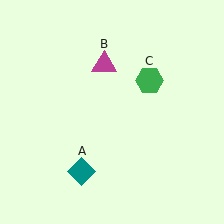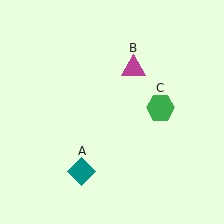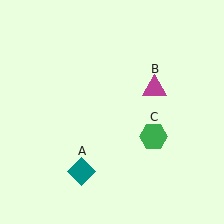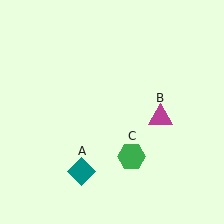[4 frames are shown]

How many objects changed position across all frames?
2 objects changed position: magenta triangle (object B), green hexagon (object C).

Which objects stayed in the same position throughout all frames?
Teal diamond (object A) remained stationary.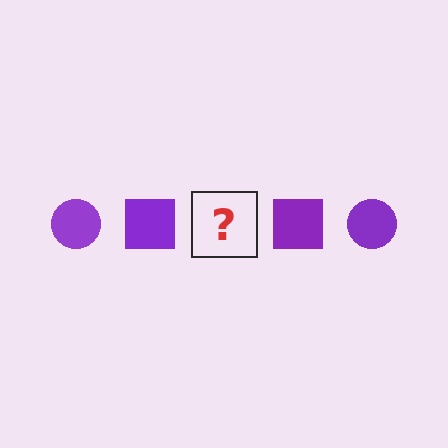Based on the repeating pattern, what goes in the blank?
The blank should be a purple circle.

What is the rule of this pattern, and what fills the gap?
The rule is that the pattern cycles through circle, square shapes in purple. The gap should be filled with a purple circle.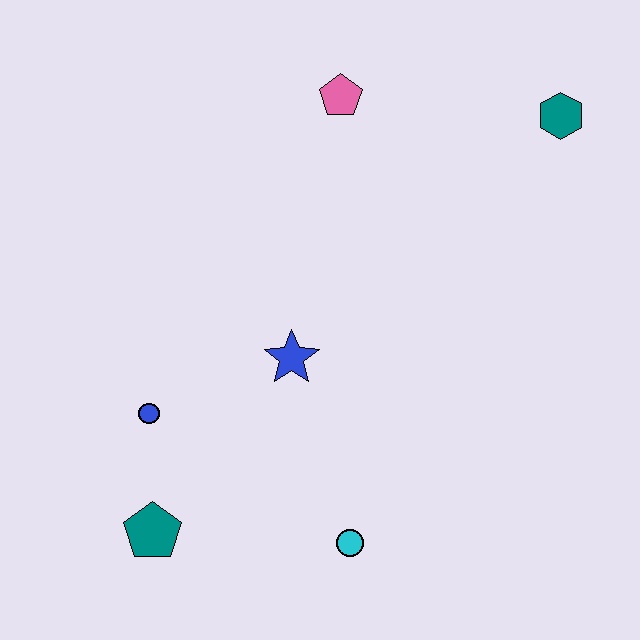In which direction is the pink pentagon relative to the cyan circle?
The pink pentagon is above the cyan circle.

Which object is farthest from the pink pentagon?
The teal pentagon is farthest from the pink pentagon.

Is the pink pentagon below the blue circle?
No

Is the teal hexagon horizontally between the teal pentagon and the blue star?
No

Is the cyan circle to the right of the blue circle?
Yes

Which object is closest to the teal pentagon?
The blue circle is closest to the teal pentagon.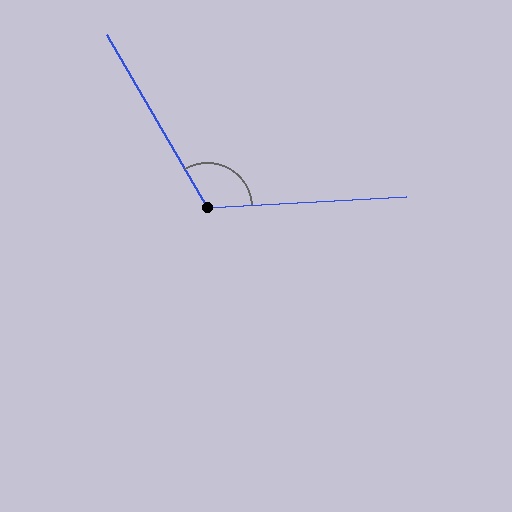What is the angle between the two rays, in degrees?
Approximately 117 degrees.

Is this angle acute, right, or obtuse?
It is obtuse.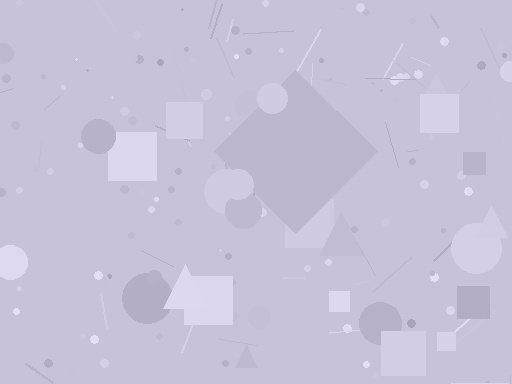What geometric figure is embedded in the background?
A diamond is embedded in the background.